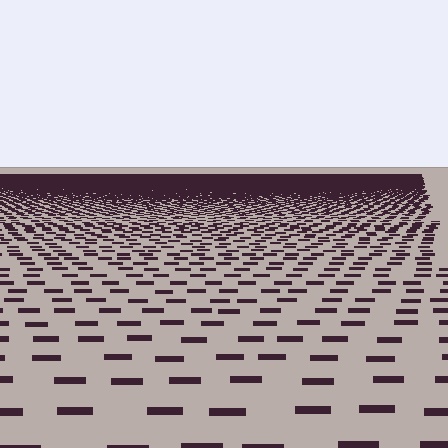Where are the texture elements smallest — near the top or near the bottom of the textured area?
Near the top.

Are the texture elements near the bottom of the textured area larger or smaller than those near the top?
Larger. Near the bottom, elements are closer to the viewer and appear at a bigger on-screen size.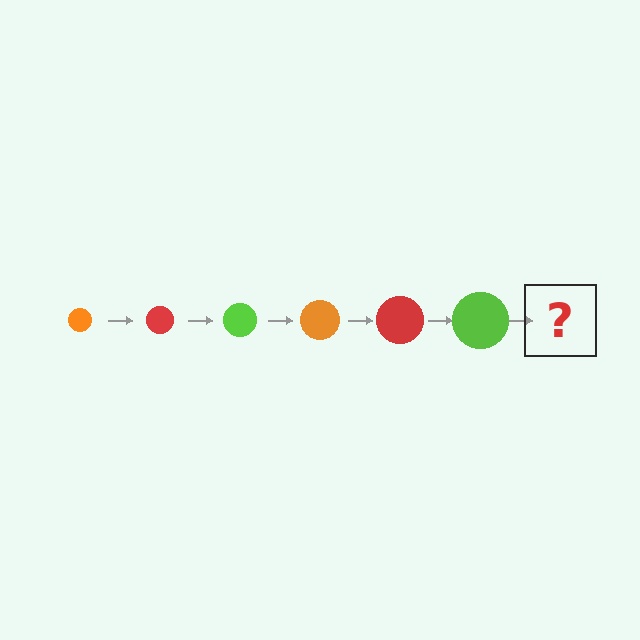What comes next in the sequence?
The next element should be an orange circle, larger than the previous one.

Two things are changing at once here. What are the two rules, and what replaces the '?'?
The two rules are that the circle grows larger each step and the color cycles through orange, red, and lime. The '?' should be an orange circle, larger than the previous one.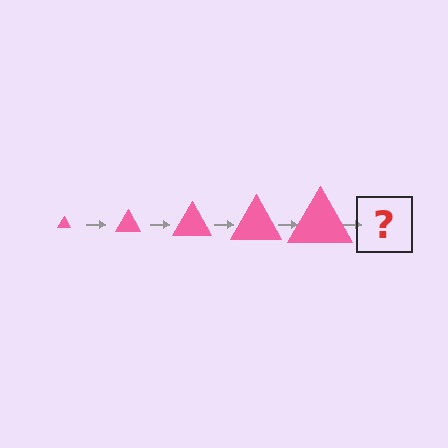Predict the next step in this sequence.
The next step is a pink triangle, larger than the previous one.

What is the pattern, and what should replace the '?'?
The pattern is that the triangle gets progressively larger each step. The '?' should be a pink triangle, larger than the previous one.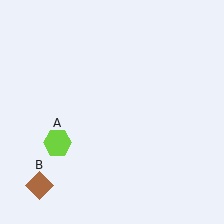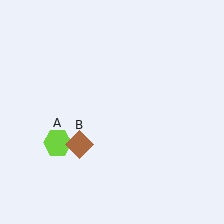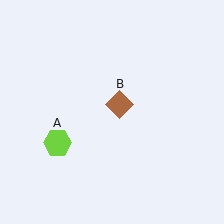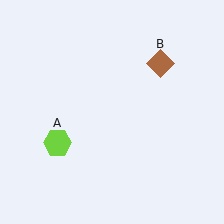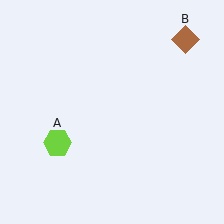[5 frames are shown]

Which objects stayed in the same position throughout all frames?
Lime hexagon (object A) remained stationary.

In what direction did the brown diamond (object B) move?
The brown diamond (object B) moved up and to the right.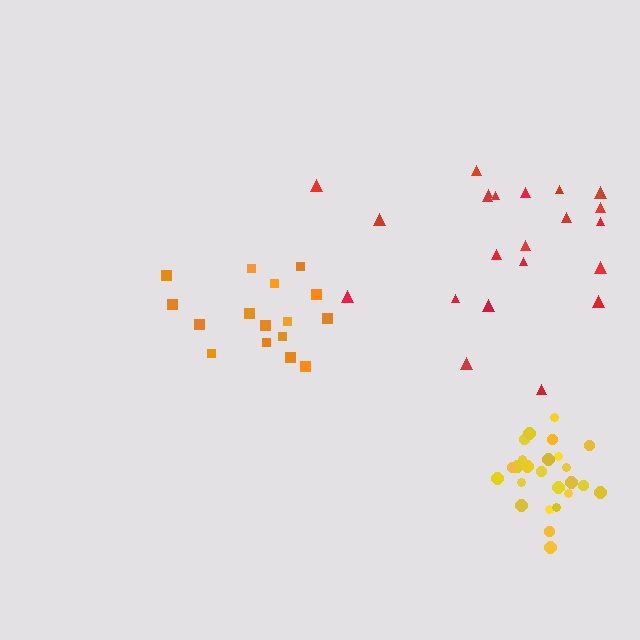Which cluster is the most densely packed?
Yellow.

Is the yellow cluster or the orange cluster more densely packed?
Yellow.